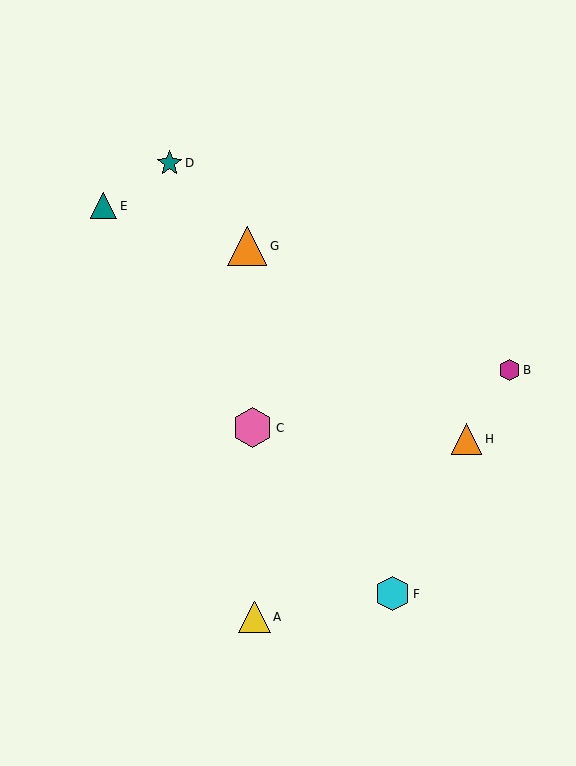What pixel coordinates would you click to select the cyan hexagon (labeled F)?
Click at (392, 594) to select the cyan hexagon F.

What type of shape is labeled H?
Shape H is an orange triangle.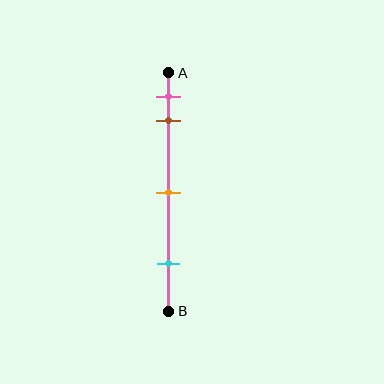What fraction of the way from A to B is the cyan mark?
The cyan mark is approximately 80% (0.8) of the way from A to B.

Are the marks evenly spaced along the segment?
No, the marks are not evenly spaced.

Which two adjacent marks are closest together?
The pink and brown marks are the closest adjacent pair.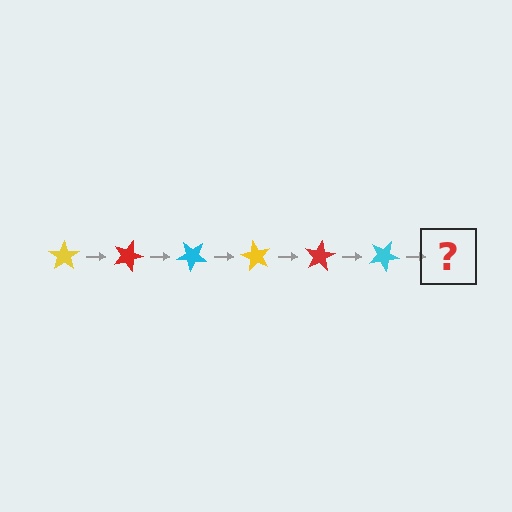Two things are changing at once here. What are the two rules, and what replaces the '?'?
The two rules are that it rotates 20 degrees each step and the color cycles through yellow, red, and cyan. The '?' should be a yellow star, rotated 120 degrees from the start.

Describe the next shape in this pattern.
It should be a yellow star, rotated 120 degrees from the start.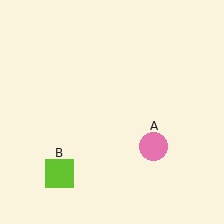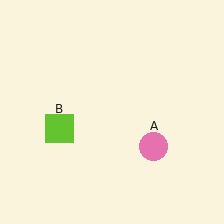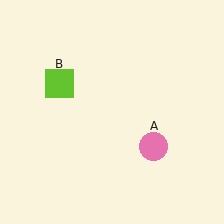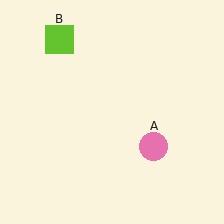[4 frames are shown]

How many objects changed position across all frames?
1 object changed position: lime square (object B).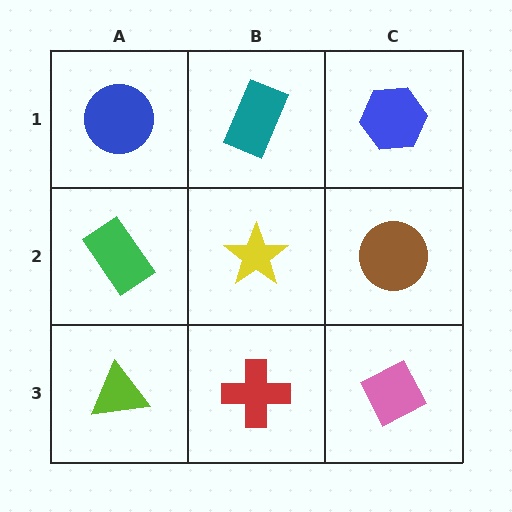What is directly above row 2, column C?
A blue hexagon.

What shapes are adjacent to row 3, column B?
A yellow star (row 2, column B), a lime triangle (row 3, column A), a pink diamond (row 3, column C).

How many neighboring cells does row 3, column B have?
3.